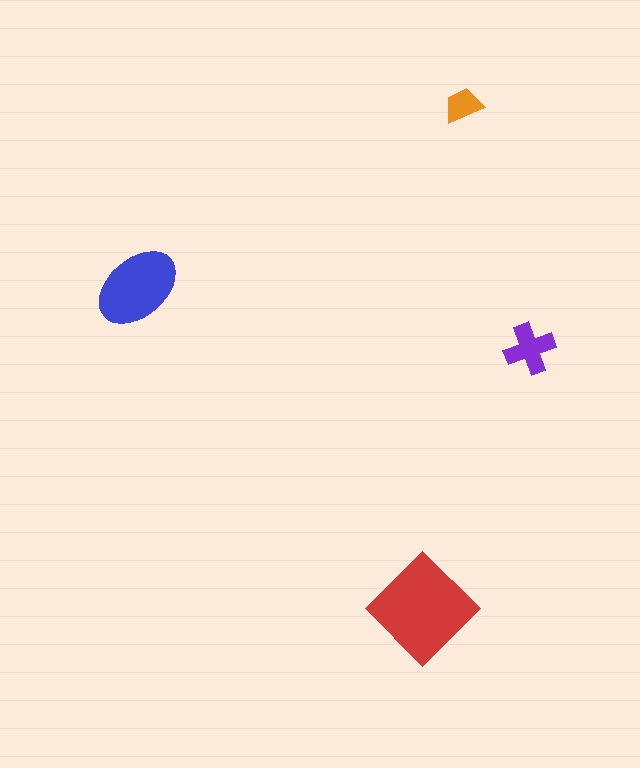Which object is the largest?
The red diamond.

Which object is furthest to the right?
The purple cross is rightmost.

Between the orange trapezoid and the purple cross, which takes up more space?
The purple cross.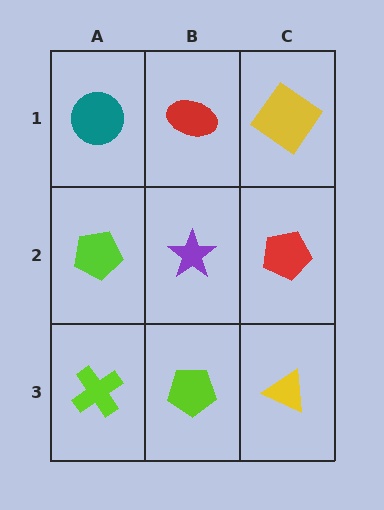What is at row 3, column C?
A yellow triangle.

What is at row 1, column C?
A yellow diamond.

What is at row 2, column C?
A red pentagon.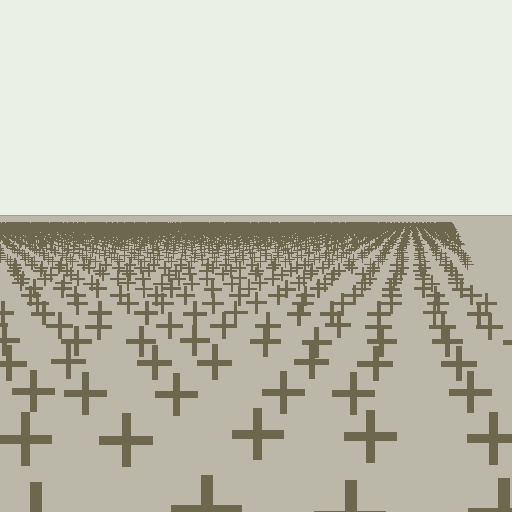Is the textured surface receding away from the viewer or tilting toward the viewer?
The surface is receding away from the viewer. Texture elements get smaller and denser toward the top.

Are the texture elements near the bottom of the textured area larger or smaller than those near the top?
Larger. Near the bottom, elements are closer to the viewer and appear at a bigger on-screen size.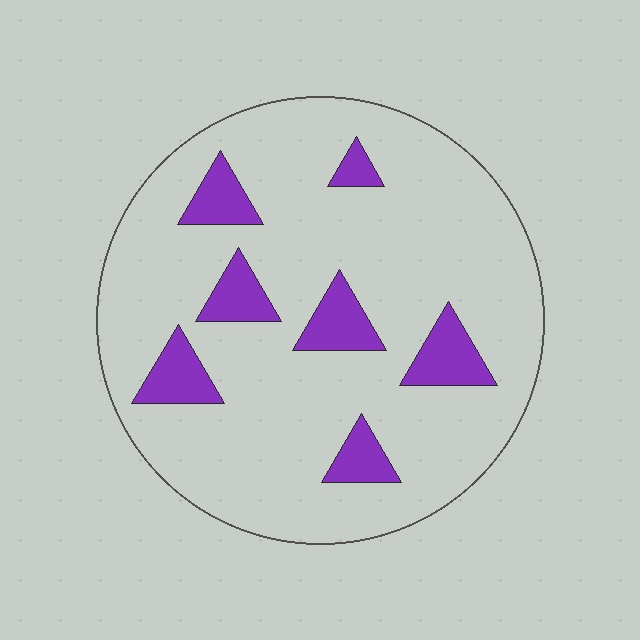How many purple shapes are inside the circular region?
7.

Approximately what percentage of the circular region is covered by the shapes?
Approximately 15%.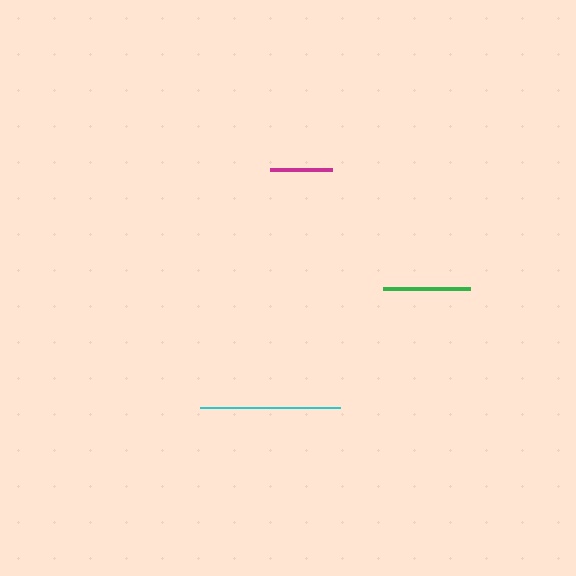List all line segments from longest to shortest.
From longest to shortest: cyan, green, magenta.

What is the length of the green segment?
The green segment is approximately 87 pixels long.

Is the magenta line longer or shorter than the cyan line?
The cyan line is longer than the magenta line.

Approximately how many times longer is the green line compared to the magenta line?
The green line is approximately 1.4 times the length of the magenta line.